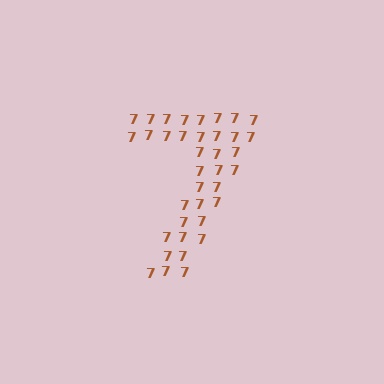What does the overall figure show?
The overall figure shows the digit 7.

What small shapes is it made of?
It is made of small digit 7's.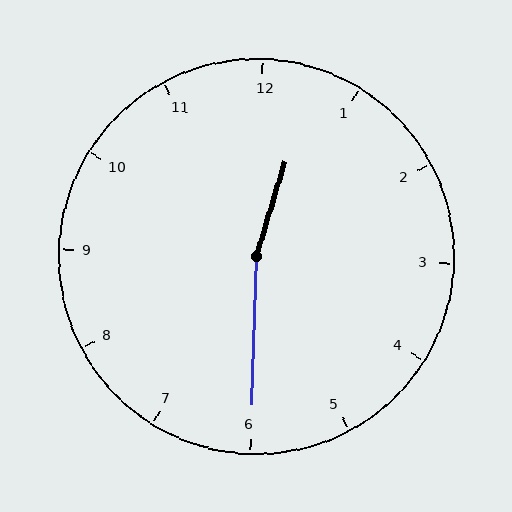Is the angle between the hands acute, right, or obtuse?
It is obtuse.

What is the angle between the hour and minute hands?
Approximately 165 degrees.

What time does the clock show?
12:30.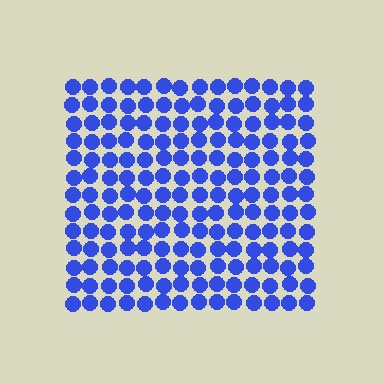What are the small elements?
The small elements are circles.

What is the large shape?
The large shape is a square.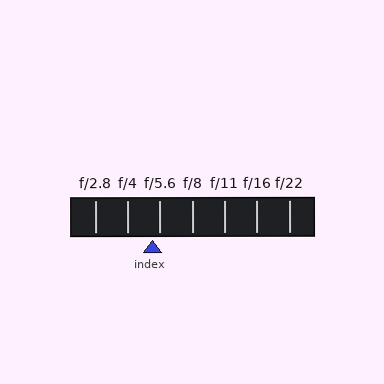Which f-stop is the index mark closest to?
The index mark is closest to f/5.6.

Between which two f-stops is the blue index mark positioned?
The index mark is between f/4 and f/5.6.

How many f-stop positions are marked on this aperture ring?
There are 7 f-stop positions marked.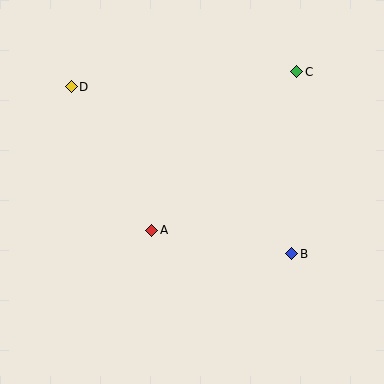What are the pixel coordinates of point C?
Point C is at (297, 72).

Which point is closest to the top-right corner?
Point C is closest to the top-right corner.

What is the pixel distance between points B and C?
The distance between B and C is 182 pixels.